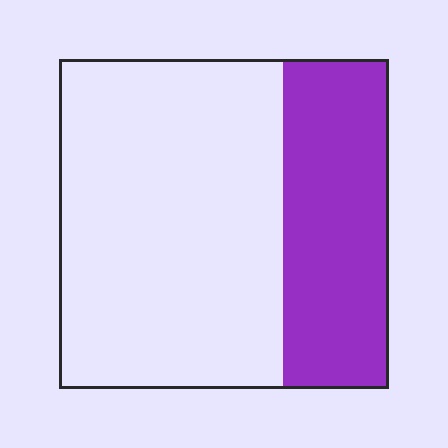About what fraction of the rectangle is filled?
About one third (1/3).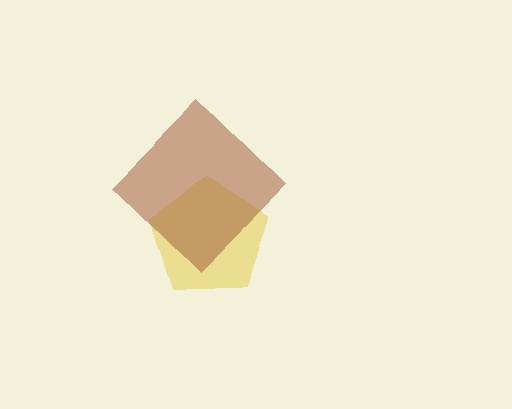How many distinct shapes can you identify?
There are 2 distinct shapes: a yellow pentagon, a brown diamond.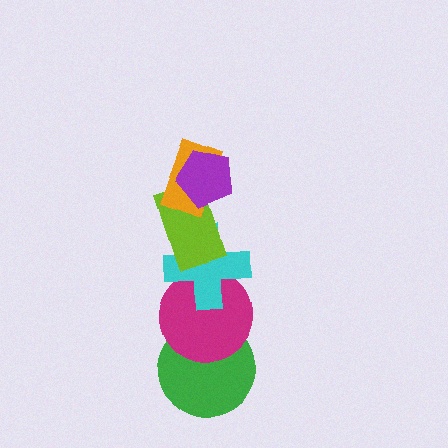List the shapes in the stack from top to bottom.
From top to bottom: the purple pentagon, the orange rectangle, the lime rectangle, the cyan cross, the magenta circle, the green circle.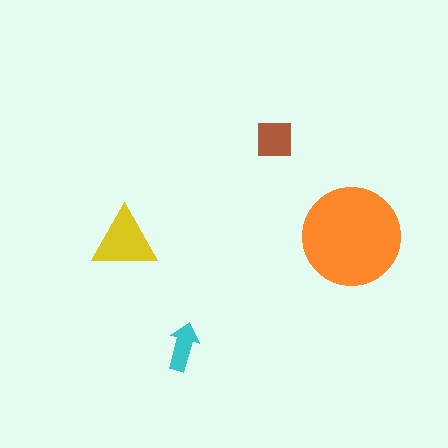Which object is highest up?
The brown square is topmost.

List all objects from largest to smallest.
The orange circle, the yellow triangle, the brown square, the cyan arrow.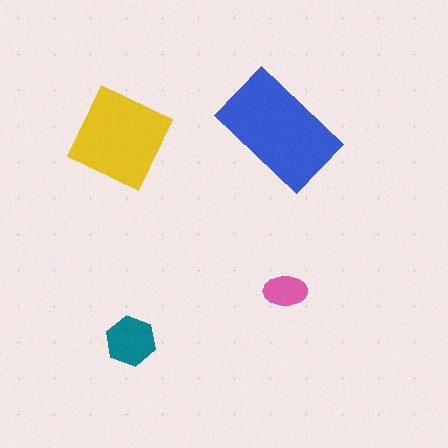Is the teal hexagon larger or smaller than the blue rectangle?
Smaller.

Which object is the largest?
The blue rectangle.